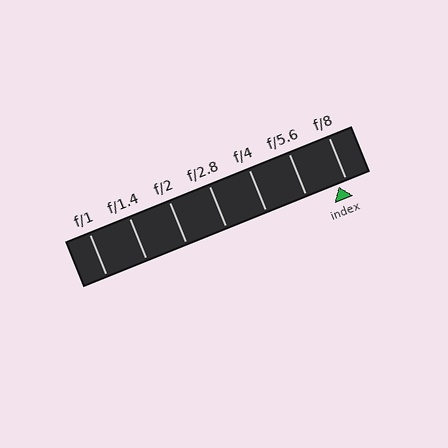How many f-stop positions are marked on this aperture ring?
There are 7 f-stop positions marked.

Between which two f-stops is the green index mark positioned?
The index mark is between f/5.6 and f/8.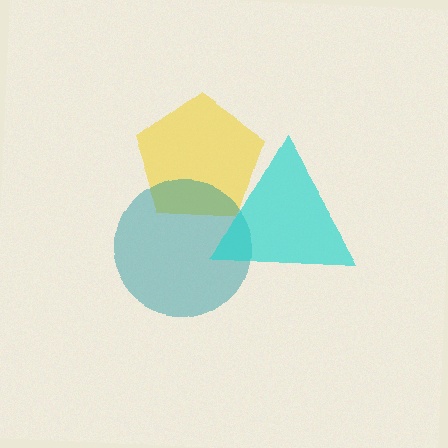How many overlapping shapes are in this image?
There are 3 overlapping shapes in the image.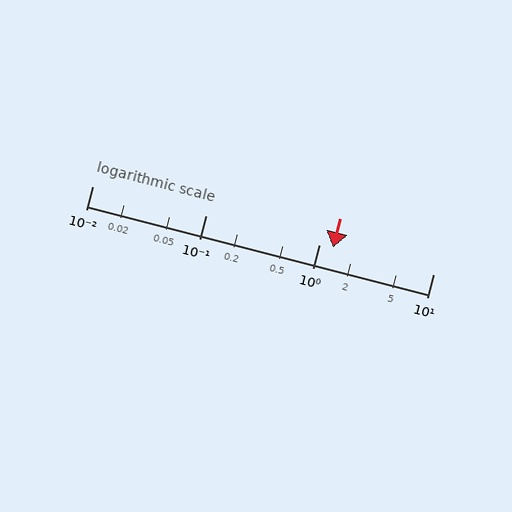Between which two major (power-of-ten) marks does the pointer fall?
The pointer is between 1 and 10.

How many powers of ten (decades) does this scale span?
The scale spans 3 decades, from 0.01 to 10.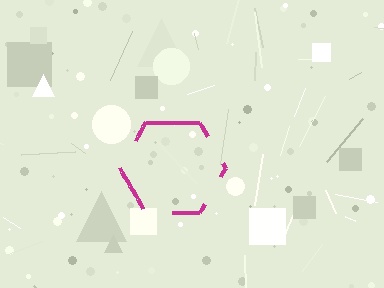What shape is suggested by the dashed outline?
The dashed outline suggests a hexagon.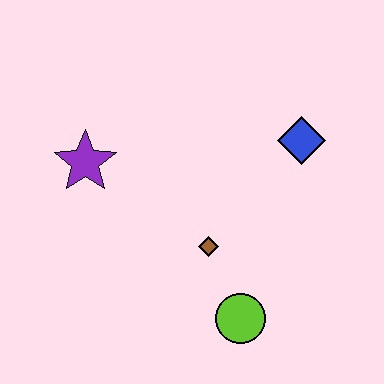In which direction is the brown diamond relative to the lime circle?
The brown diamond is above the lime circle.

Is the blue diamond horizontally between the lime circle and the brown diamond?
No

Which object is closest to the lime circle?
The brown diamond is closest to the lime circle.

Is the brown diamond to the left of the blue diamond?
Yes